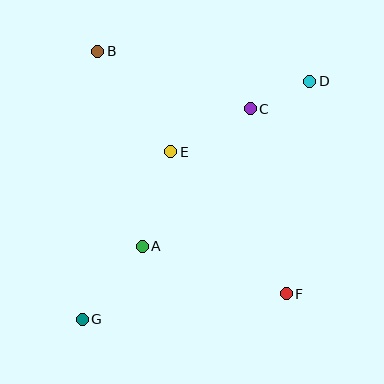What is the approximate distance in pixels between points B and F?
The distance between B and F is approximately 307 pixels.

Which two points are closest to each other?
Points C and D are closest to each other.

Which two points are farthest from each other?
Points D and G are farthest from each other.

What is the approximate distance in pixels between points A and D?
The distance between A and D is approximately 235 pixels.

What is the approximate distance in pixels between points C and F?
The distance between C and F is approximately 188 pixels.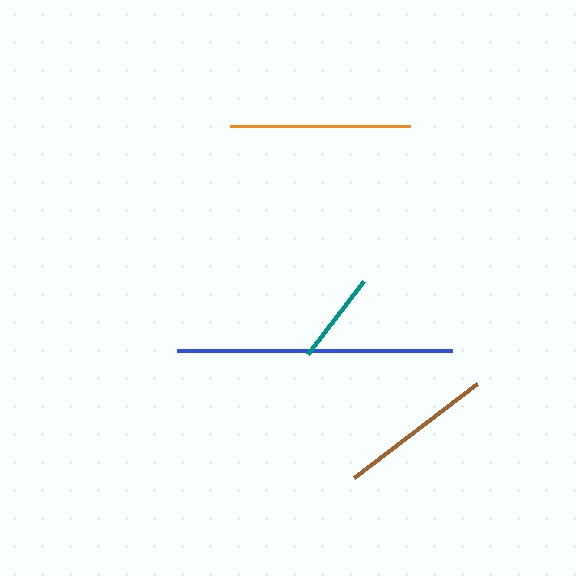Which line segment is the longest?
The blue line is the longest at approximately 275 pixels.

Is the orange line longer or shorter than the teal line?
The orange line is longer than the teal line.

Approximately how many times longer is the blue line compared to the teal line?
The blue line is approximately 3.0 times the length of the teal line.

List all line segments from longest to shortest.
From longest to shortest: blue, orange, brown, teal.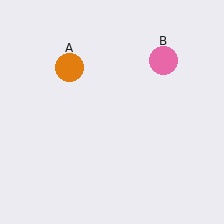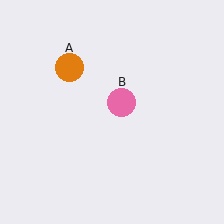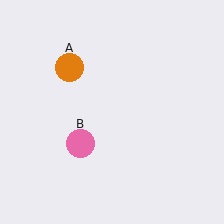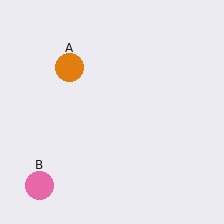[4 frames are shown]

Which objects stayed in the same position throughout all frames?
Orange circle (object A) remained stationary.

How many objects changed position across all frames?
1 object changed position: pink circle (object B).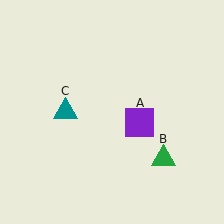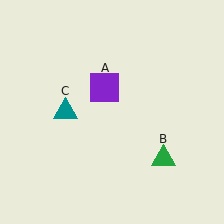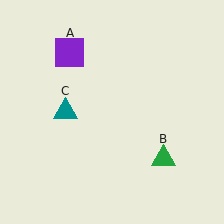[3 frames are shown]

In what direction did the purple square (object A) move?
The purple square (object A) moved up and to the left.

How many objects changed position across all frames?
1 object changed position: purple square (object A).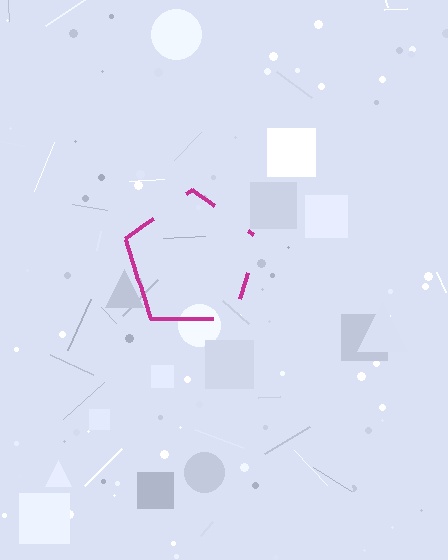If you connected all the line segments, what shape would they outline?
They would outline a pentagon.